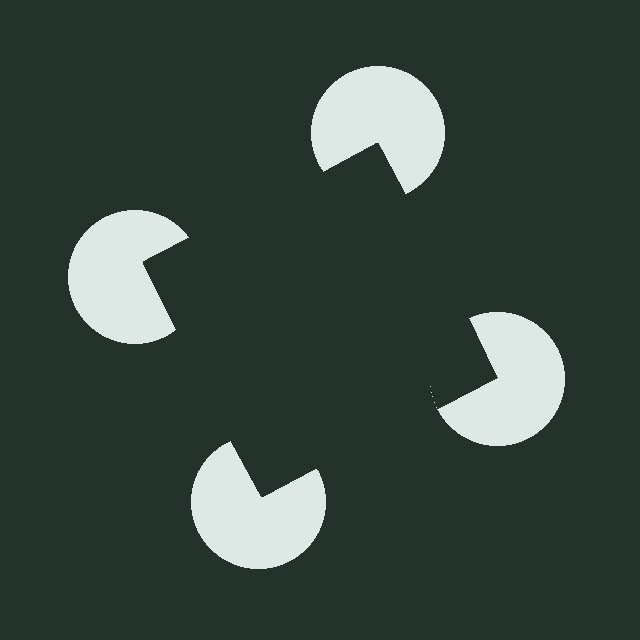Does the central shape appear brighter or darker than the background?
It typically appears slightly darker than the background, even though no actual brightness change is drawn.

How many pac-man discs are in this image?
There are 4 — one at each vertex of the illusory square.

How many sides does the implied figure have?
4 sides.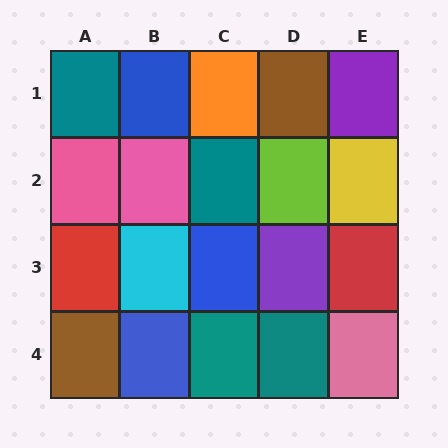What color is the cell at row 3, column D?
Purple.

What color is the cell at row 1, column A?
Teal.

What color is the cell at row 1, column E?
Purple.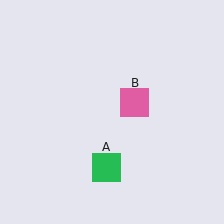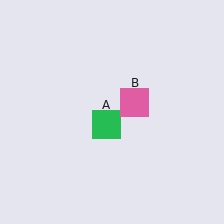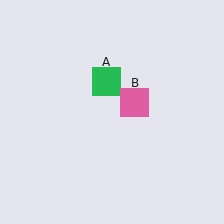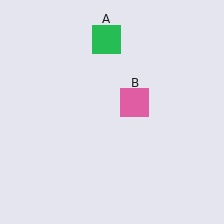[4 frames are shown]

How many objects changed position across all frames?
1 object changed position: green square (object A).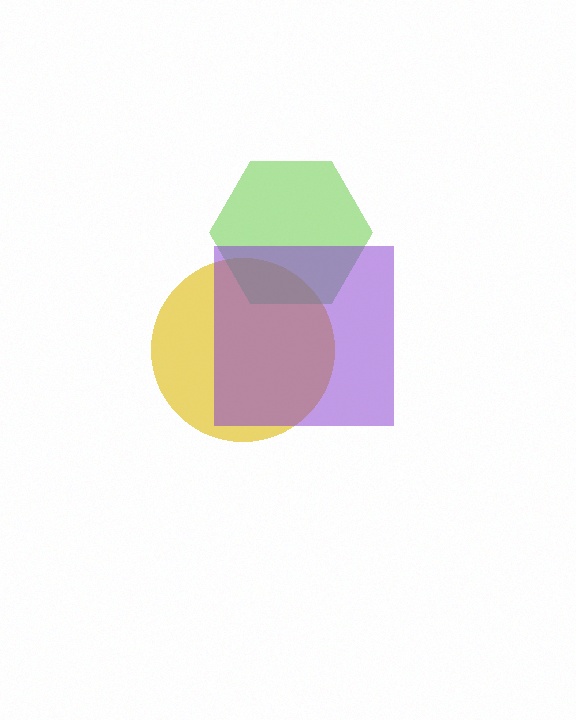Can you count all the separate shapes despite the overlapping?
Yes, there are 3 separate shapes.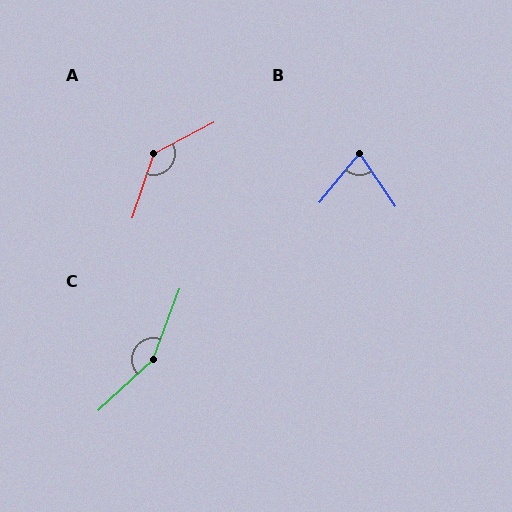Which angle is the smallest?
B, at approximately 73 degrees.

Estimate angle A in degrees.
Approximately 136 degrees.